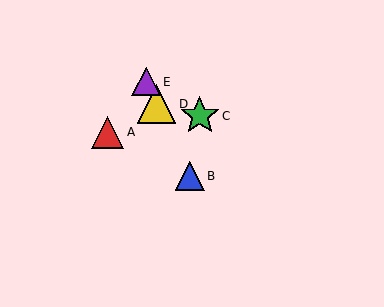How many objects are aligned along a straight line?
3 objects (B, D, E) are aligned along a straight line.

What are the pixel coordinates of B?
Object B is at (190, 176).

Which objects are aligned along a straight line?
Objects B, D, E are aligned along a straight line.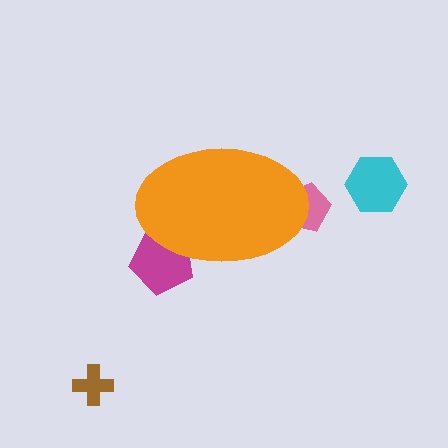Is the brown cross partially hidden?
No, the brown cross is fully visible.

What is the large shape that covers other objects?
An orange ellipse.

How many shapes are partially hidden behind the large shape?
2 shapes are partially hidden.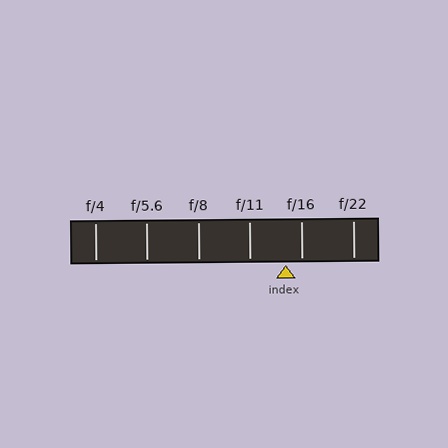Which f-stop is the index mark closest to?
The index mark is closest to f/16.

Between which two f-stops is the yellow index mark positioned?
The index mark is between f/11 and f/16.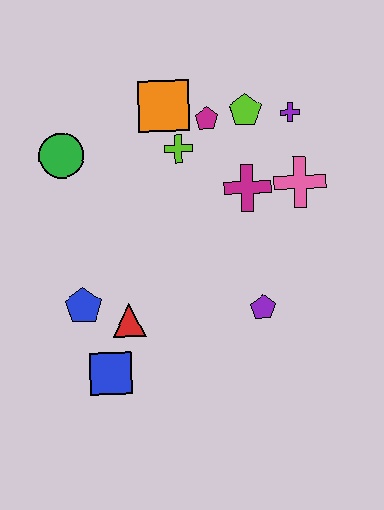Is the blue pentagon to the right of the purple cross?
No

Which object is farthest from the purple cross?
The blue square is farthest from the purple cross.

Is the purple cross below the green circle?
No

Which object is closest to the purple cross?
The lime pentagon is closest to the purple cross.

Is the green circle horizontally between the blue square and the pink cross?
No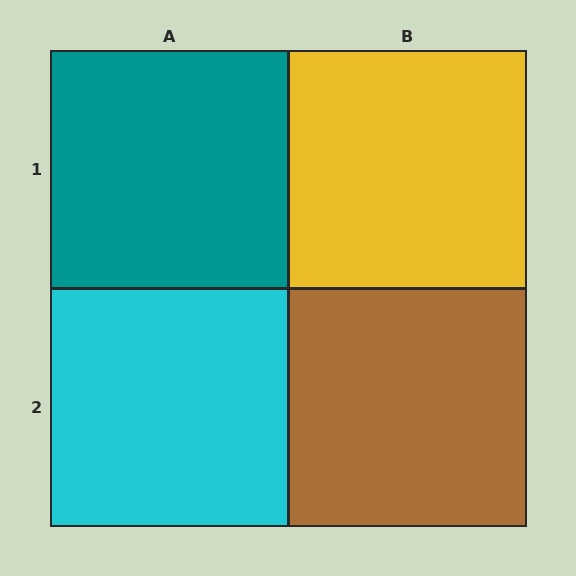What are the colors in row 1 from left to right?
Teal, yellow.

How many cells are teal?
1 cell is teal.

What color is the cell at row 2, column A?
Cyan.